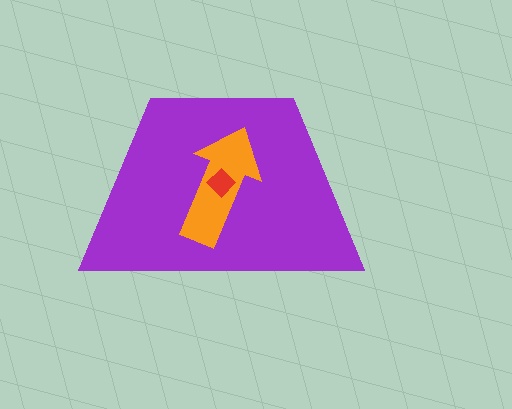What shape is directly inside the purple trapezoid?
The orange arrow.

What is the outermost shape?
The purple trapezoid.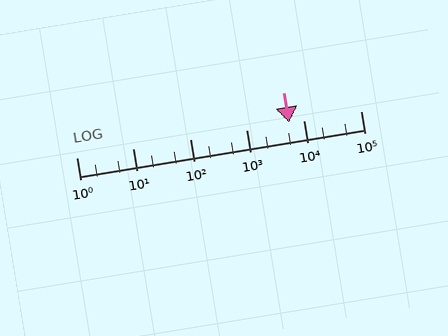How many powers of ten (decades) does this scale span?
The scale spans 5 decades, from 1 to 100000.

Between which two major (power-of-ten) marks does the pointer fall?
The pointer is between 1000 and 10000.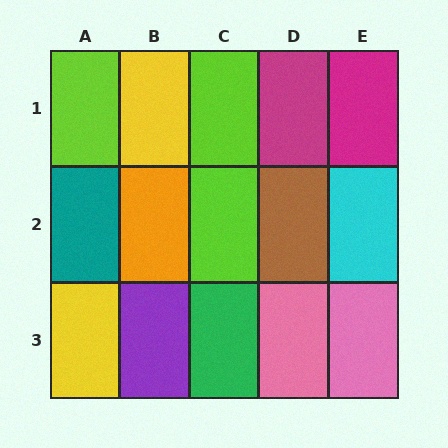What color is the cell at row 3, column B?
Purple.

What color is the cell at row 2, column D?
Brown.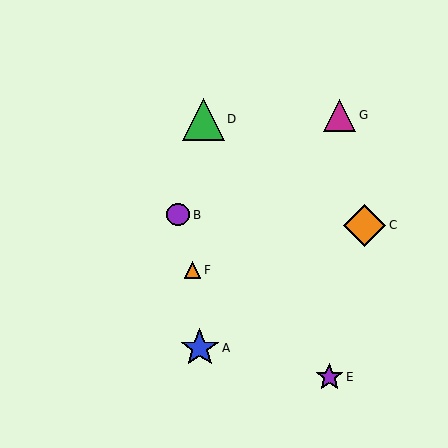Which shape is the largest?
The green triangle (labeled D) is the largest.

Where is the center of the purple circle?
The center of the purple circle is at (178, 215).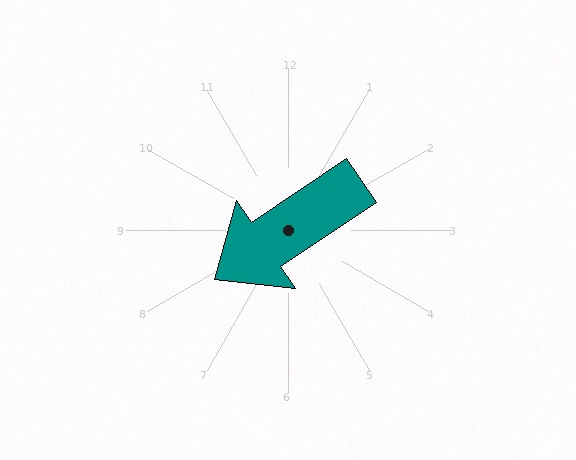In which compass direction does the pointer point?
Southwest.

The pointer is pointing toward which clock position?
Roughly 8 o'clock.